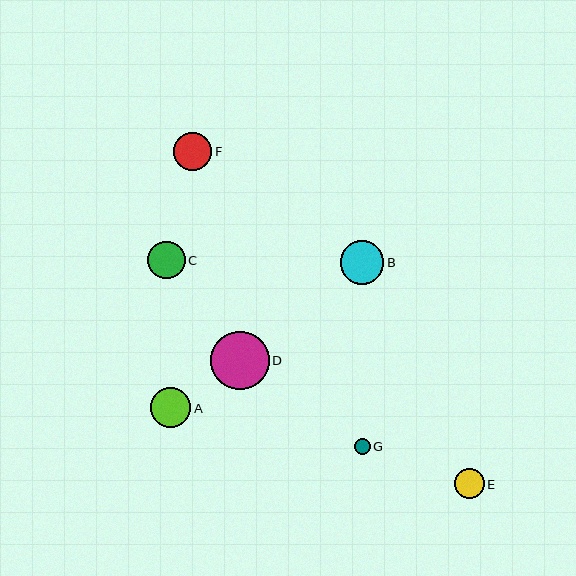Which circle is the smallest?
Circle G is the smallest with a size of approximately 15 pixels.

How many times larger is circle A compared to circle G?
Circle A is approximately 2.6 times the size of circle G.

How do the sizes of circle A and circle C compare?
Circle A and circle C are approximately the same size.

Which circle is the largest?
Circle D is the largest with a size of approximately 58 pixels.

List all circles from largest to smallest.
From largest to smallest: D, B, A, F, C, E, G.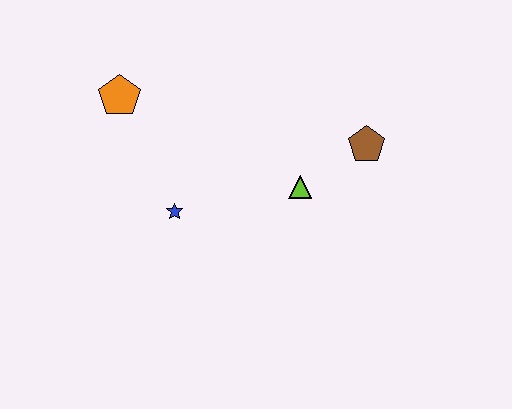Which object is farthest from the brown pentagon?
The orange pentagon is farthest from the brown pentagon.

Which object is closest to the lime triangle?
The brown pentagon is closest to the lime triangle.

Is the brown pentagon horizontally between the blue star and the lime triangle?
No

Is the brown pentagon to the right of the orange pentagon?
Yes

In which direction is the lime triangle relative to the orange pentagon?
The lime triangle is to the right of the orange pentagon.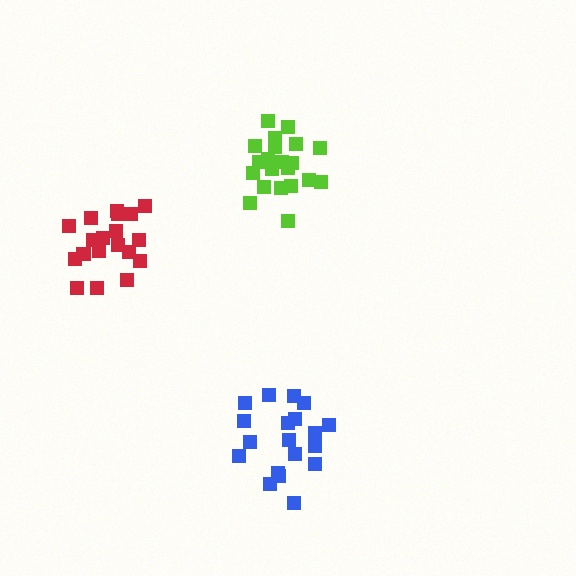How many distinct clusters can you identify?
There are 3 distinct clusters.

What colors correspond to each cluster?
The clusters are colored: red, lime, blue.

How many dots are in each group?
Group 1: 19 dots, Group 2: 21 dots, Group 3: 19 dots (59 total).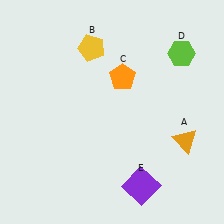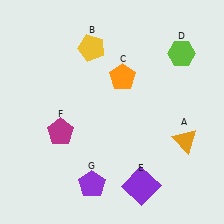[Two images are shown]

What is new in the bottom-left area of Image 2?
A purple pentagon (G) was added in the bottom-left area of Image 2.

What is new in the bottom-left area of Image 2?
A magenta pentagon (F) was added in the bottom-left area of Image 2.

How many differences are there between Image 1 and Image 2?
There are 2 differences between the two images.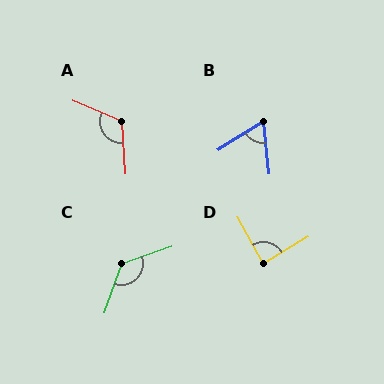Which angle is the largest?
C, at approximately 129 degrees.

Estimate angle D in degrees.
Approximately 88 degrees.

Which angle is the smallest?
B, at approximately 63 degrees.